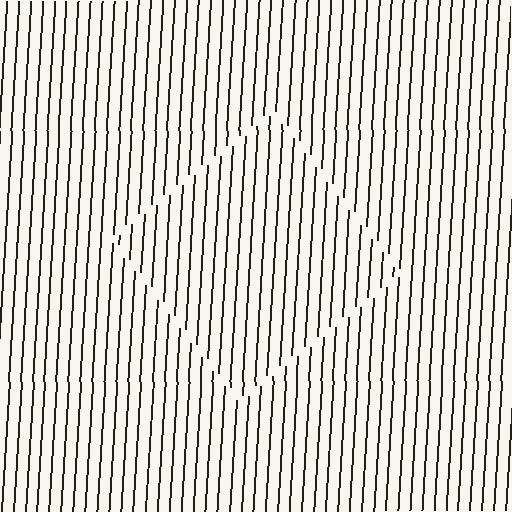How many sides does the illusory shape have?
4 sides — the line-ends trace a square.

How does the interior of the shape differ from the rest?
The interior of the shape contains the same grating, shifted by half a period — the contour is defined by the phase discontinuity where line-ends from the inner and outer gratings abut.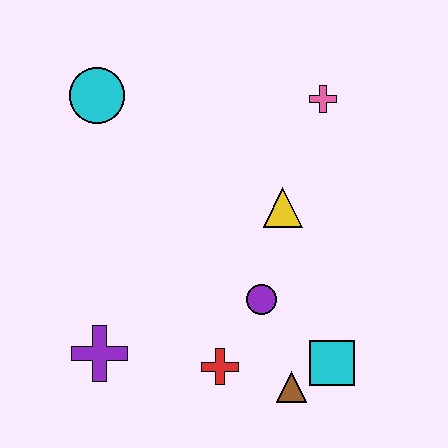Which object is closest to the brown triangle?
The cyan square is closest to the brown triangle.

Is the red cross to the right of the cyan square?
No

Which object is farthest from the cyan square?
The cyan circle is farthest from the cyan square.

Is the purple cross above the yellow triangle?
No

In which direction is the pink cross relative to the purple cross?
The pink cross is above the purple cross.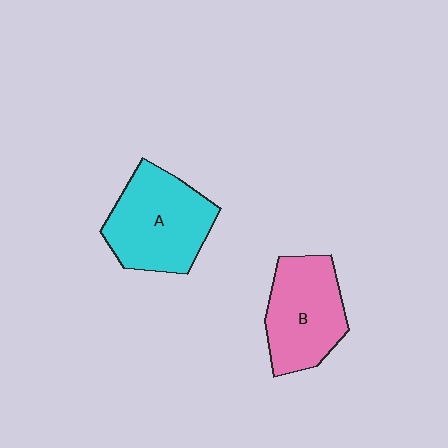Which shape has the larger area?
Shape A (cyan).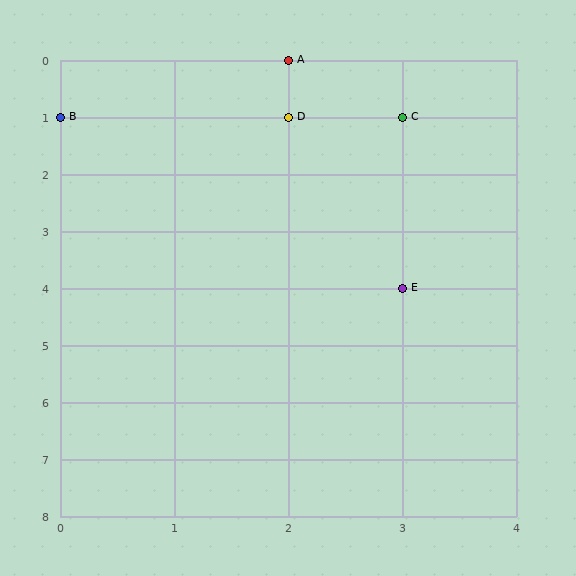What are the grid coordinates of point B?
Point B is at grid coordinates (0, 1).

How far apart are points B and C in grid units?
Points B and C are 3 columns apart.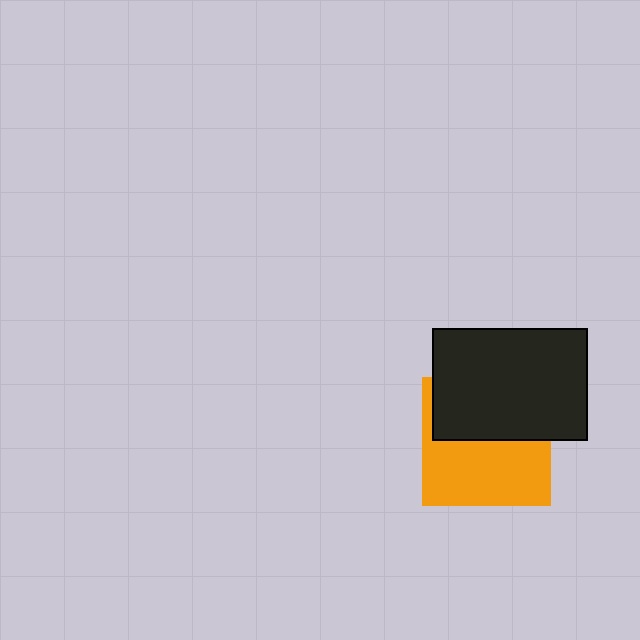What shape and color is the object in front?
The object in front is a black rectangle.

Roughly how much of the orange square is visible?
About half of it is visible (roughly 54%).